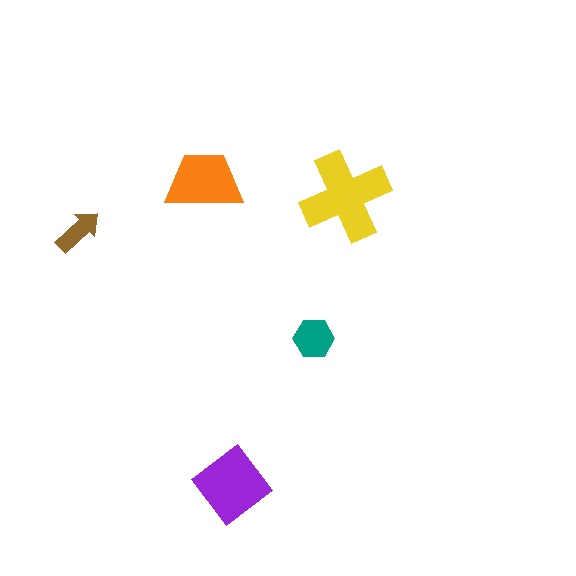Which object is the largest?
The yellow cross.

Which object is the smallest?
The brown arrow.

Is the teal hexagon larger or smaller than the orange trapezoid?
Smaller.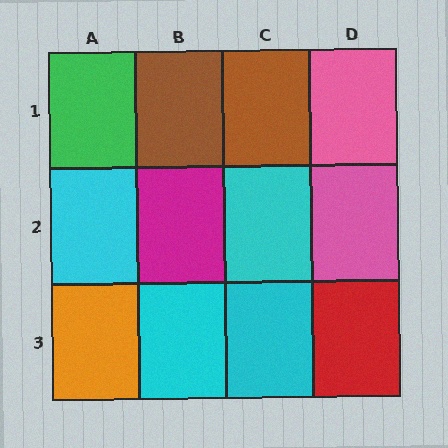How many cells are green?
1 cell is green.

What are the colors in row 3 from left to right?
Orange, cyan, cyan, red.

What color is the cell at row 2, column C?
Cyan.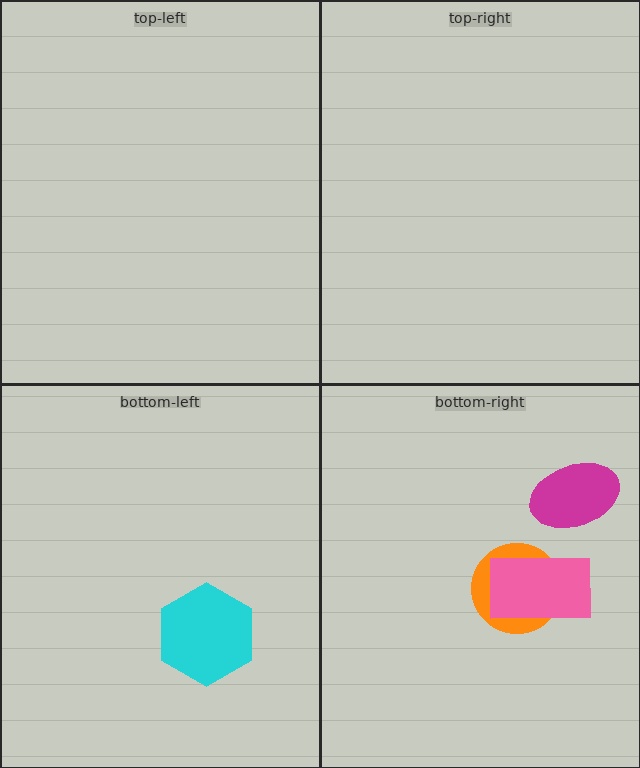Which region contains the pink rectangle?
The bottom-right region.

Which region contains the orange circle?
The bottom-right region.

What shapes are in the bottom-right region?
The magenta ellipse, the orange circle, the pink rectangle.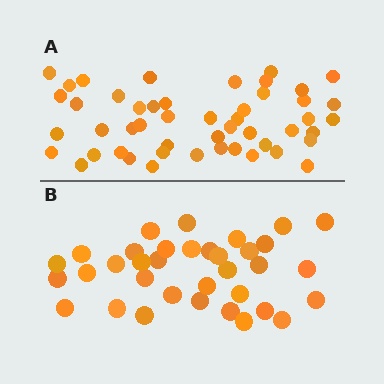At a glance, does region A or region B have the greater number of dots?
Region A (the top region) has more dots.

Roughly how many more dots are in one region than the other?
Region A has approximately 15 more dots than region B.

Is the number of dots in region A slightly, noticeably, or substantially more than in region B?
Region A has noticeably more, but not dramatically so. The ratio is roughly 1.4 to 1.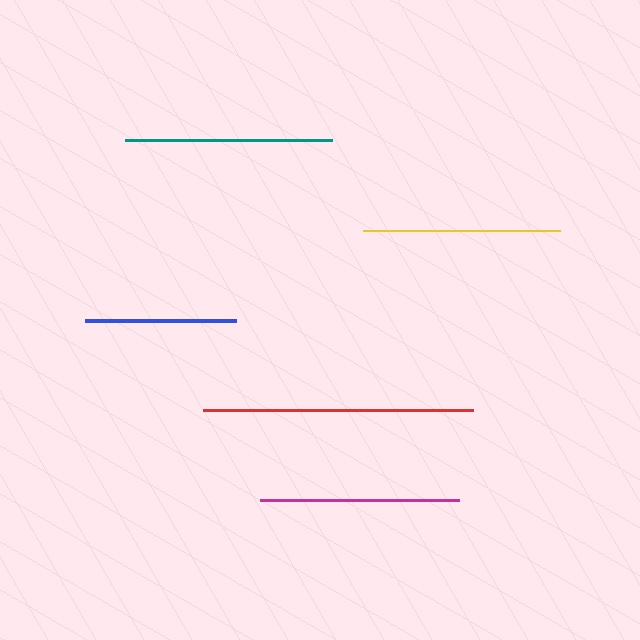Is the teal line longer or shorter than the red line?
The red line is longer than the teal line.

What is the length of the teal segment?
The teal segment is approximately 207 pixels long.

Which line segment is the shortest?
The blue line is the shortest at approximately 151 pixels.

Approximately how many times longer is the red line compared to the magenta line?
The red line is approximately 1.4 times the length of the magenta line.